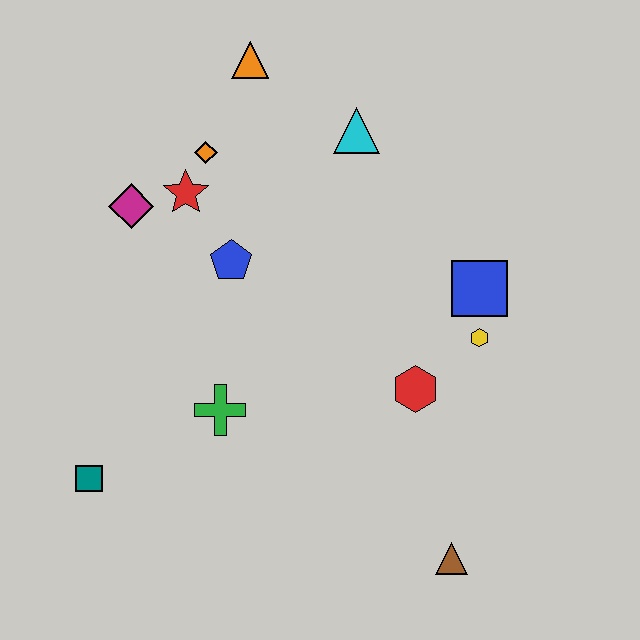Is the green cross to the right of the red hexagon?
No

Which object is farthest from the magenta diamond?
The brown triangle is farthest from the magenta diamond.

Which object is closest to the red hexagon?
The yellow hexagon is closest to the red hexagon.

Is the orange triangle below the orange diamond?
No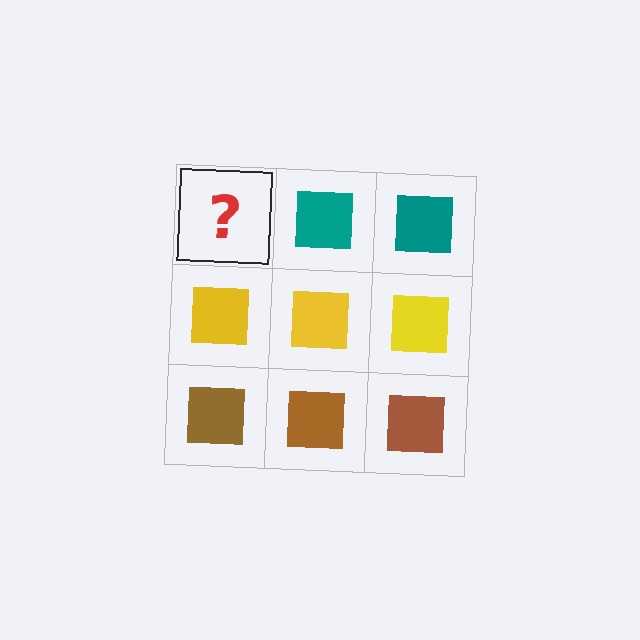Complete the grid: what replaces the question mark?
The question mark should be replaced with a teal square.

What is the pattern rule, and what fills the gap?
The rule is that each row has a consistent color. The gap should be filled with a teal square.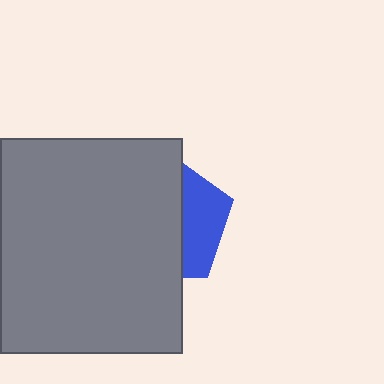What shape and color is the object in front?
The object in front is a gray rectangle.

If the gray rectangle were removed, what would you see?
You would see the complete blue pentagon.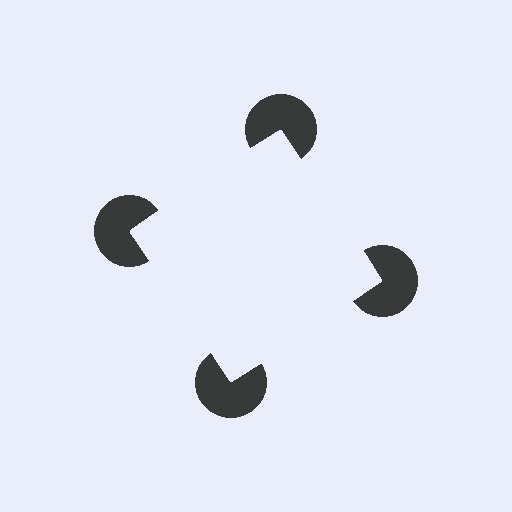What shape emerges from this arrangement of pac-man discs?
An illusory square — its edges are inferred from the aligned wedge cuts in the pac-man discs, not physically drawn.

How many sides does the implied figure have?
4 sides.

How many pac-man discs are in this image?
There are 4 — one at each vertex of the illusory square.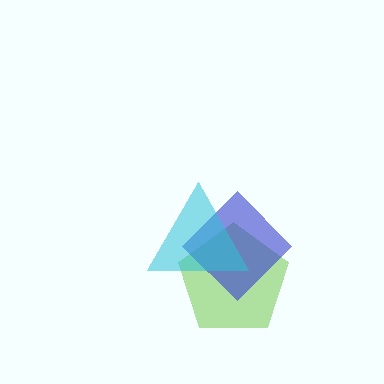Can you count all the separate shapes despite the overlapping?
Yes, there are 3 separate shapes.